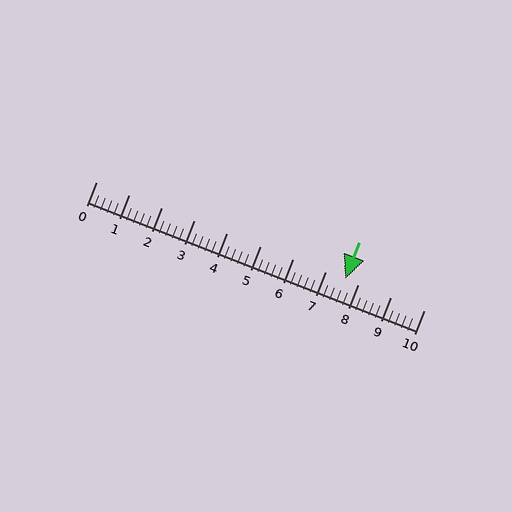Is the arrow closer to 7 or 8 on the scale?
The arrow is closer to 8.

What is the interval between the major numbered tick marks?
The major tick marks are spaced 1 units apart.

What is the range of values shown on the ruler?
The ruler shows values from 0 to 10.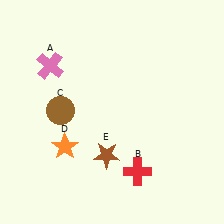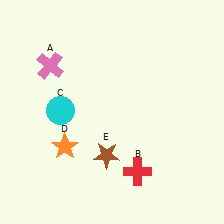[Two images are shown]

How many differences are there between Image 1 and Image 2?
There is 1 difference between the two images.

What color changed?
The circle (C) changed from brown in Image 1 to cyan in Image 2.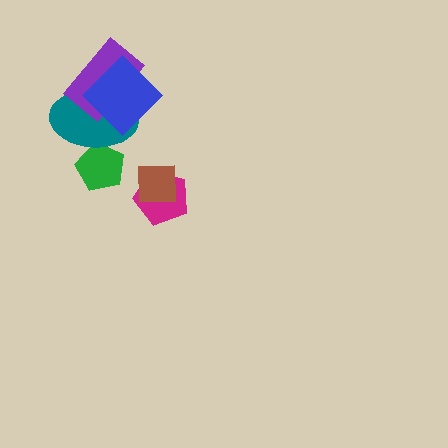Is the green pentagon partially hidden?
Yes, it is partially covered by another shape.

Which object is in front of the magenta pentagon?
The brown square is in front of the magenta pentagon.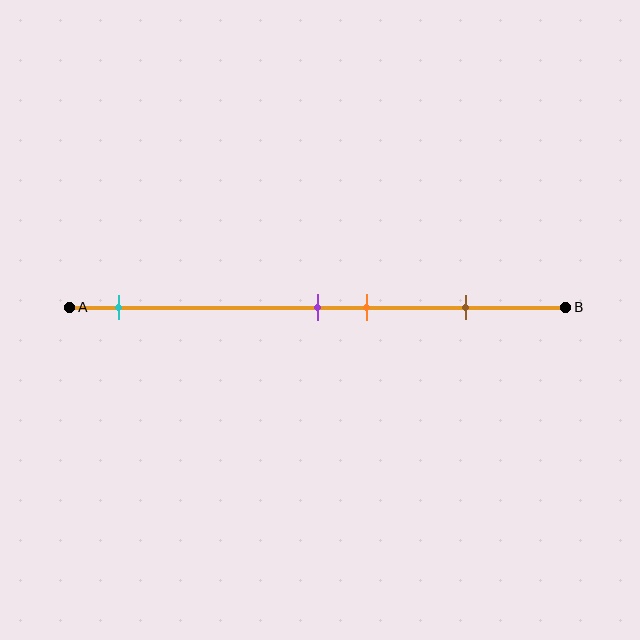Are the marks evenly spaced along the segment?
No, the marks are not evenly spaced.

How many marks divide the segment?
There are 4 marks dividing the segment.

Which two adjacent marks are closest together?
The purple and orange marks are the closest adjacent pair.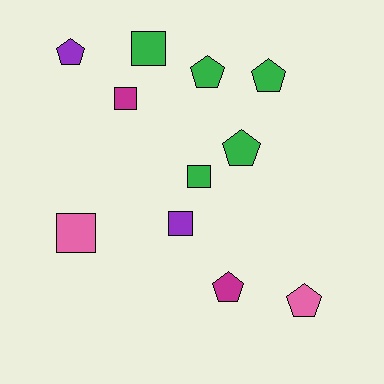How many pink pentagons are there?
There is 1 pink pentagon.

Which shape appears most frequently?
Pentagon, with 6 objects.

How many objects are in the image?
There are 11 objects.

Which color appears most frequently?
Green, with 5 objects.